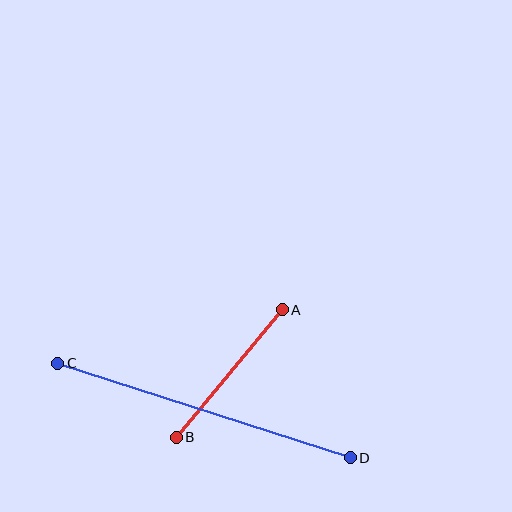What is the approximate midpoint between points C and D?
The midpoint is at approximately (204, 411) pixels.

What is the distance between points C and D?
The distance is approximately 307 pixels.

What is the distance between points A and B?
The distance is approximately 166 pixels.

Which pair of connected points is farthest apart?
Points C and D are farthest apart.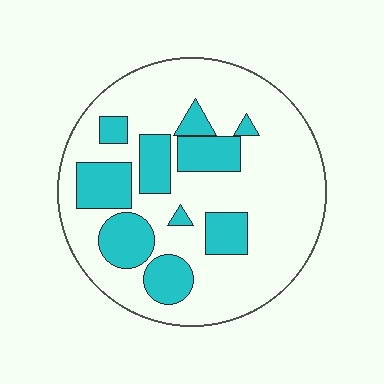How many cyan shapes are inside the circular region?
10.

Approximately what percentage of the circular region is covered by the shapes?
Approximately 25%.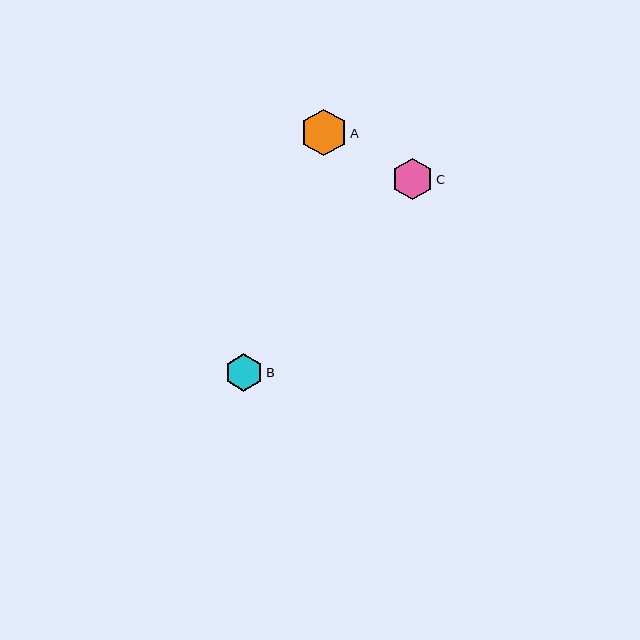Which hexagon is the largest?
Hexagon A is the largest with a size of approximately 47 pixels.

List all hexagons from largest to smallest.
From largest to smallest: A, C, B.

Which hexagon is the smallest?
Hexagon B is the smallest with a size of approximately 38 pixels.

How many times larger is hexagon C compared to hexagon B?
Hexagon C is approximately 1.1 times the size of hexagon B.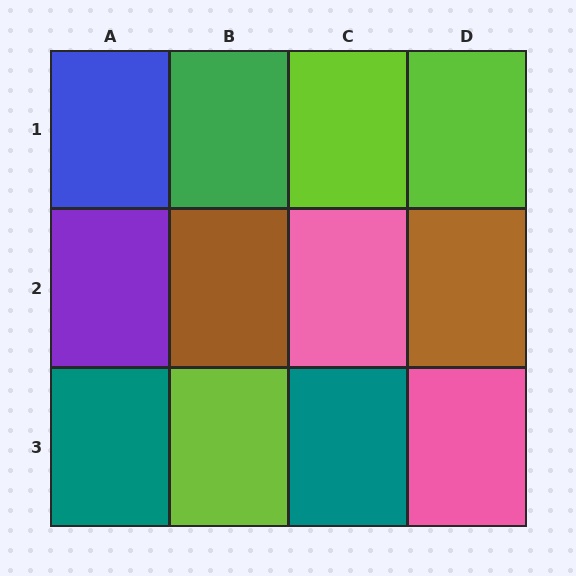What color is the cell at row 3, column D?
Pink.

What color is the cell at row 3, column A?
Teal.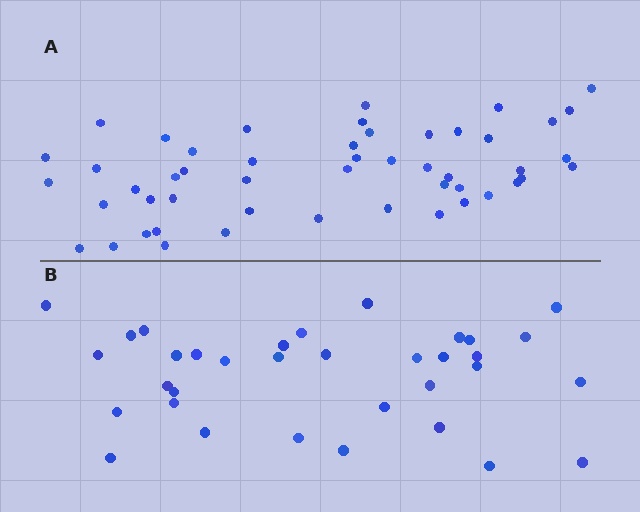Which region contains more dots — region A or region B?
Region A (the top region) has more dots.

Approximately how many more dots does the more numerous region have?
Region A has approximately 15 more dots than region B.